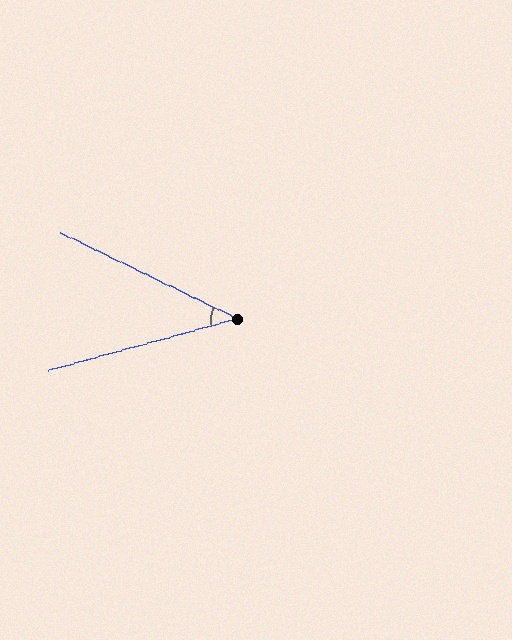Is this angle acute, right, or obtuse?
It is acute.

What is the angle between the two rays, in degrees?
Approximately 41 degrees.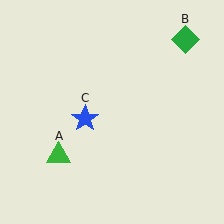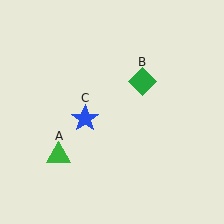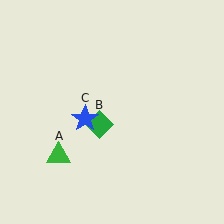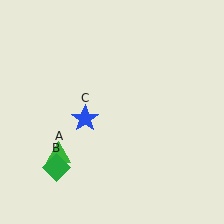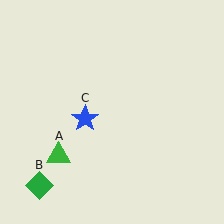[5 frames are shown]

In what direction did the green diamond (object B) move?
The green diamond (object B) moved down and to the left.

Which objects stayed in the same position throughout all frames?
Green triangle (object A) and blue star (object C) remained stationary.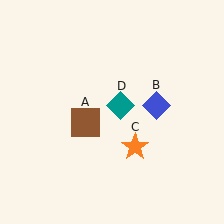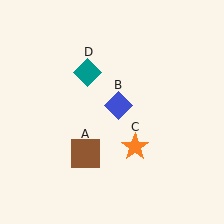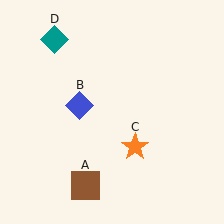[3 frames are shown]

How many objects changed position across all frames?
3 objects changed position: brown square (object A), blue diamond (object B), teal diamond (object D).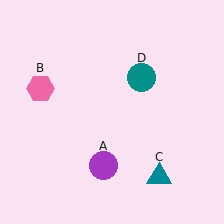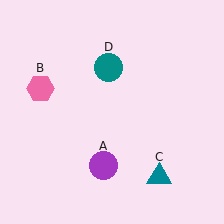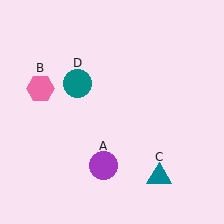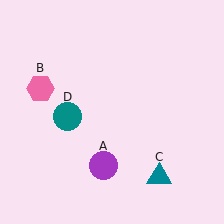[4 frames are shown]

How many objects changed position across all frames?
1 object changed position: teal circle (object D).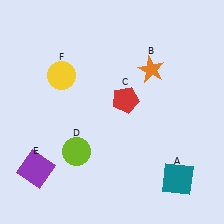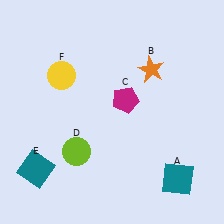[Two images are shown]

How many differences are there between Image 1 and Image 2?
There are 2 differences between the two images.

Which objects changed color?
C changed from red to magenta. E changed from purple to teal.